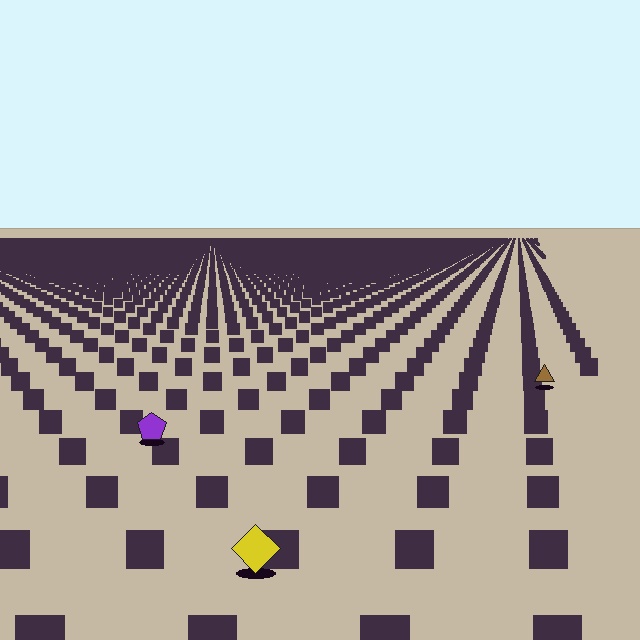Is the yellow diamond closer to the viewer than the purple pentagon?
Yes. The yellow diamond is closer — you can tell from the texture gradient: the ground texture is coarser near it.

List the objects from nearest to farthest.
From nearest to farthest: the yellow diamond, the purple pentagon, the brown triangle.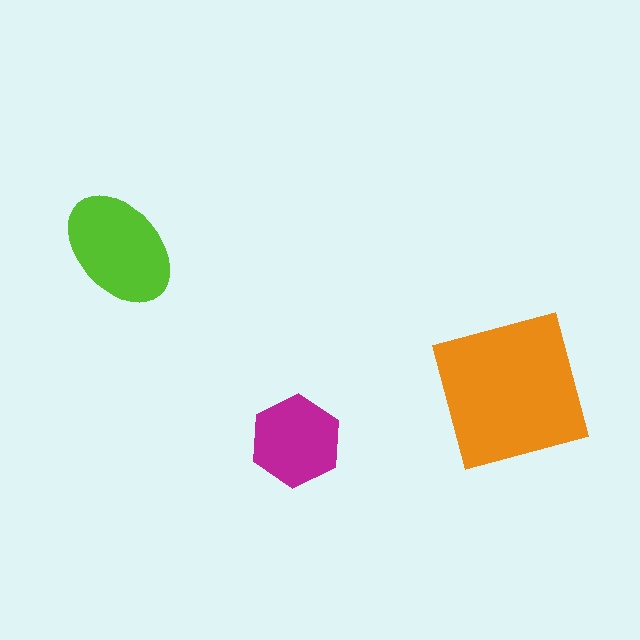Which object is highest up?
The lime ellipse is topmost.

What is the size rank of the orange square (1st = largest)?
1st.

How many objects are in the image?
There are 3 objects in the image.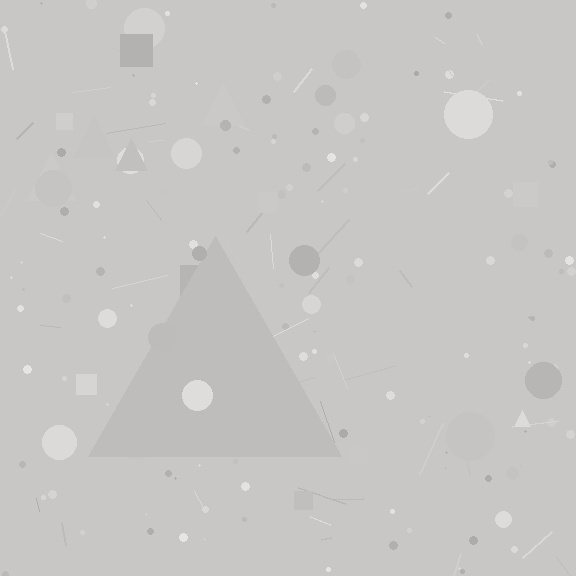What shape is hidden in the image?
A triangle is hidden in the image.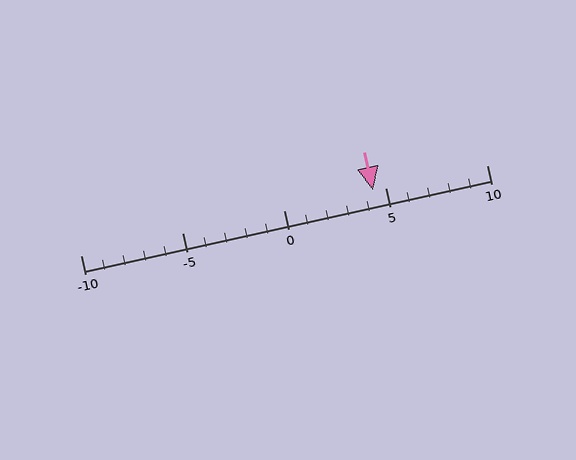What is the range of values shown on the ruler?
The ruler shows values from -10 to 10.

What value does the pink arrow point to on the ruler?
The pink arrow points to approximately 4.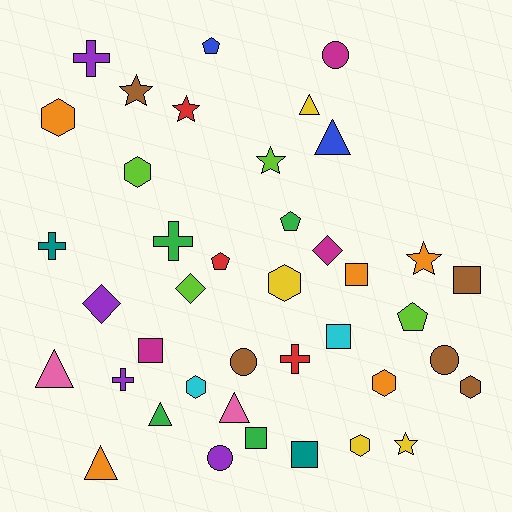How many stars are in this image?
There are 5 stars.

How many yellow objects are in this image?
There are 4 yellow objects.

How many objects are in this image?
There are 40 objects.